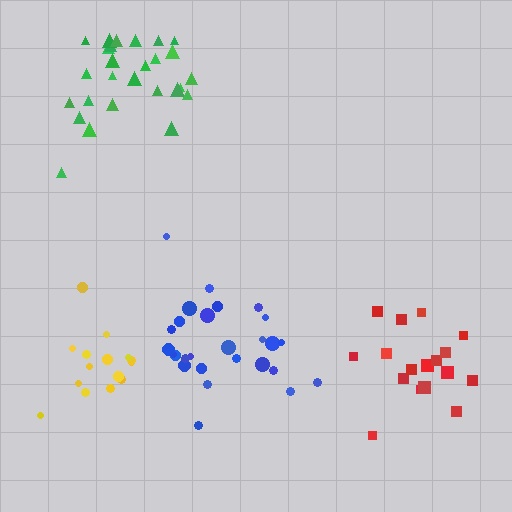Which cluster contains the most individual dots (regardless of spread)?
Blue (27).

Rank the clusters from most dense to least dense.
yellow, red, blue, green.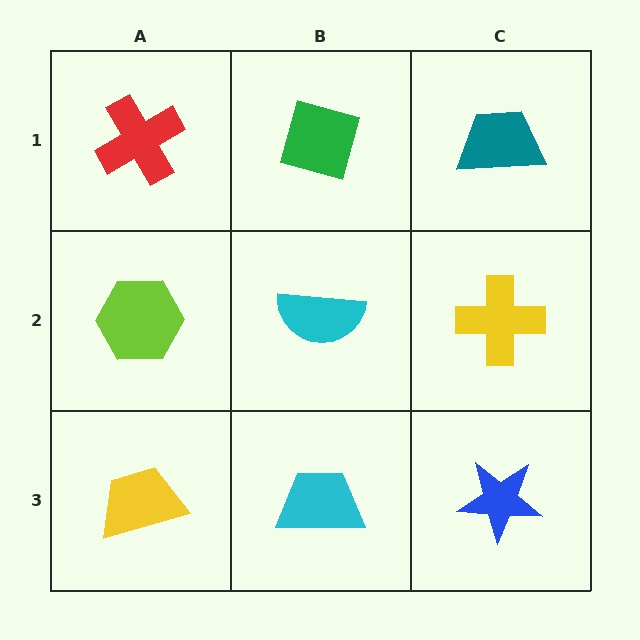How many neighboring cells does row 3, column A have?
2.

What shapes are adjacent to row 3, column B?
A cyan semicircle (row 2, column B), a yellow trapezoid (row 3, column A), a blue star (row 3, column C).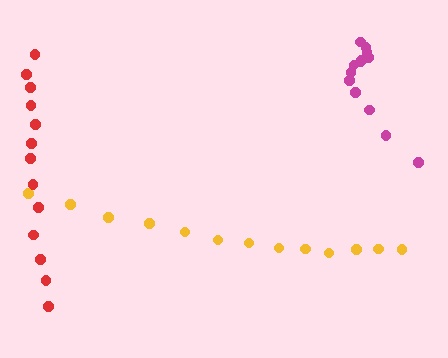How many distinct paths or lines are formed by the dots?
There are 3 distinct paths.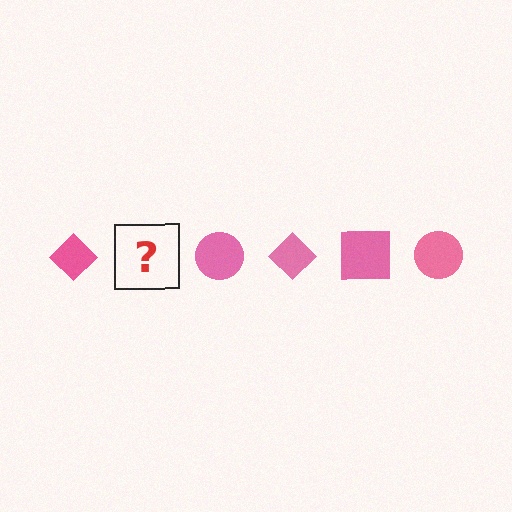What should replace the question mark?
The question mark should be replaced with a pink square.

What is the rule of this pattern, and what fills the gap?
The rule is that the pattern cycles through diamond, square, circle shapes in pink. The gap should be filled with a pink square.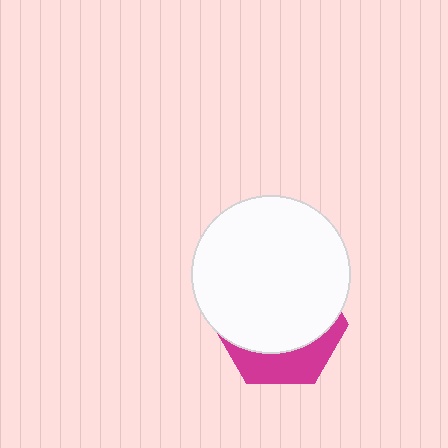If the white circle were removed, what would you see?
You would see the complete magenta hexagon.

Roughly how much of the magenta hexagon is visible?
A small part of it is visible (roughly 30%).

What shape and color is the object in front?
The object in front is a white circle.